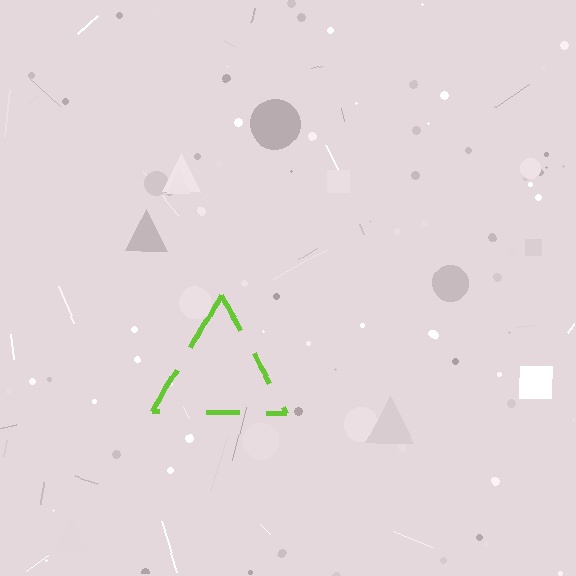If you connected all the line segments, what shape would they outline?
They would outline a triangle.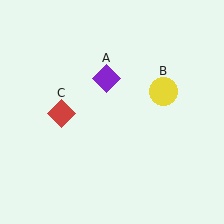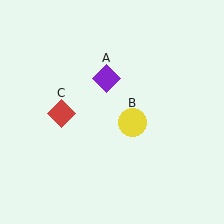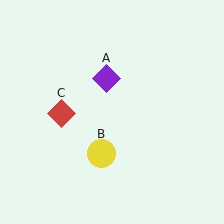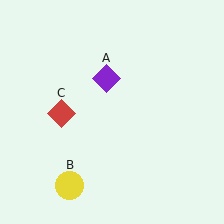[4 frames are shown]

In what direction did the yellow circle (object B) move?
The yellow circle (object B) moved down and to the left.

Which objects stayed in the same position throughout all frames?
Purple diamond (object A) and red diamond (object C) remained stationary.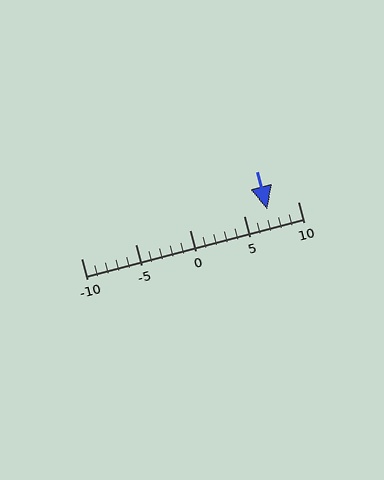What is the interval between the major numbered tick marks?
The major tick marks are spaced 5 units apart.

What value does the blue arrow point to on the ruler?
The blue arrow points to approximately 7.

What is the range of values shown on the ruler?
The ruler shows values from -10 to 10.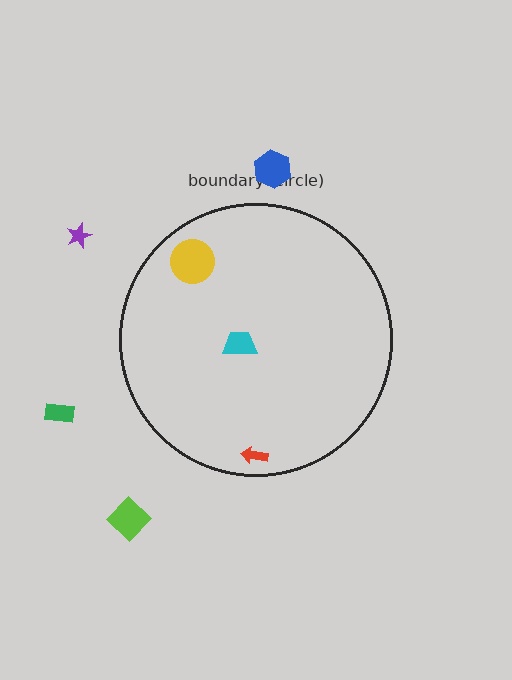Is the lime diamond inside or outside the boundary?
Outside.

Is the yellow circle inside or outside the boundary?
Inside.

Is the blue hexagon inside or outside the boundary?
Outside.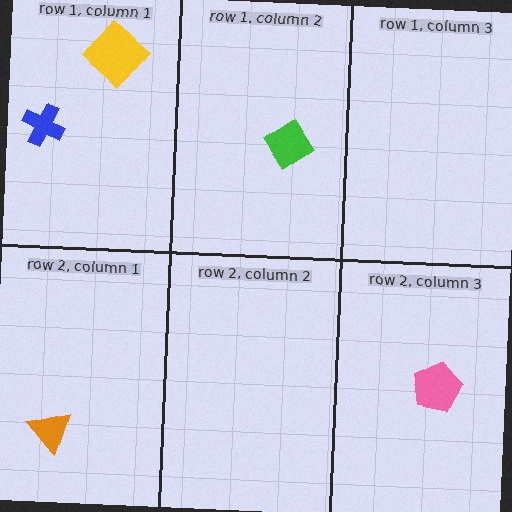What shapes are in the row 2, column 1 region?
The orange triangle.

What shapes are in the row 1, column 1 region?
The blue cross, the yellow diamond.